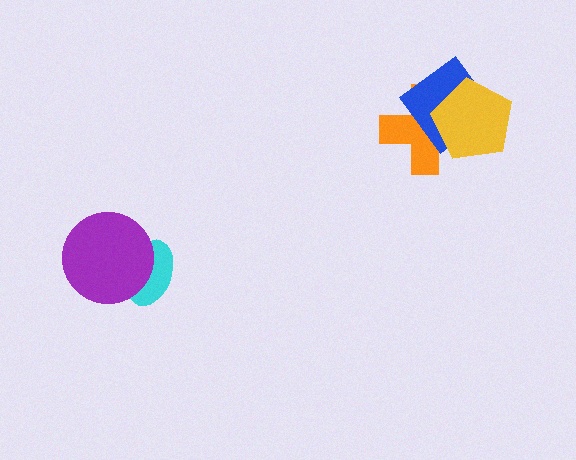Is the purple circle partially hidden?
No, no other shape covers it.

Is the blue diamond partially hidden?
Yes, it is partially covered by another shape.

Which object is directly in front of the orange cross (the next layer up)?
The blue diamond is directly in front of the orange cross.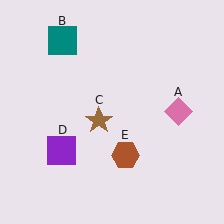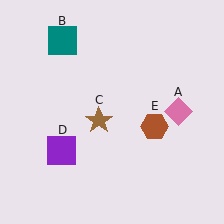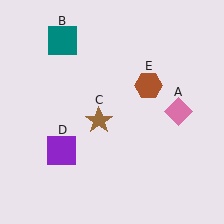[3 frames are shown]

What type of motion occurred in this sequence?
The brown hexagon (object E) rotated counterclockwise around the center of the scene.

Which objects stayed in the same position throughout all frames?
Pink diamond (object A) and teal square (object B) and brown star (object C) and purple square (object D) remained stationary.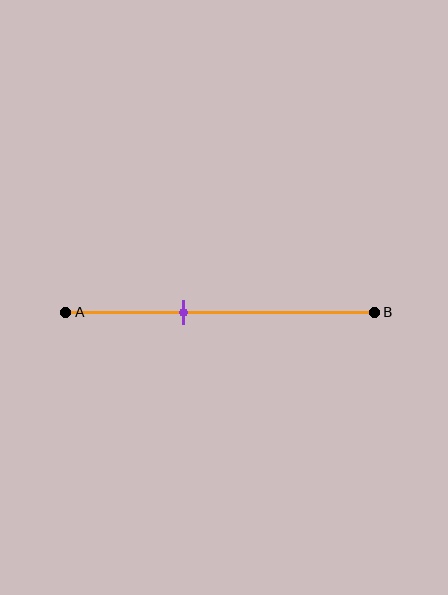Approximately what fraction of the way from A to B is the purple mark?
The purple mark is approximately 40% of the way from A to B.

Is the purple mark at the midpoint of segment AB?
No, the mark is at about 40% from A, not at the 50% midpoint.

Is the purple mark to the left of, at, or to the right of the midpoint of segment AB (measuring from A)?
The purple mark is to the left of the midpoint of segment AB.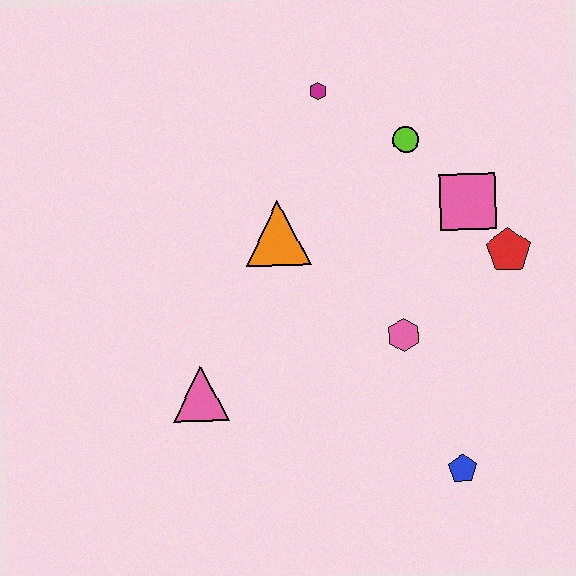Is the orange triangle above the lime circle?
No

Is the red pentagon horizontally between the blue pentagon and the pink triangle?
No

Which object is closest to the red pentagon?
The pink square is closest to the red pentagon.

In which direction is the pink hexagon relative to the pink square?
The pink hexagon is below the pink square.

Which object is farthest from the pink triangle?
The red pentagon is farthest from the pink triangle.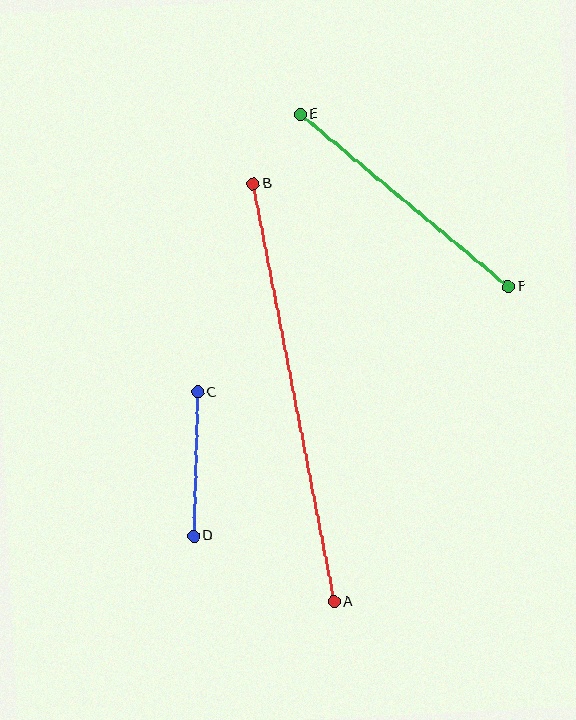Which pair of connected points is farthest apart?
Points A and B are farthest apart.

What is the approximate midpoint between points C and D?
The midpoint is at approximately (196, 464) pixels.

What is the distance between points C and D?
The distance is approximately 144 pixels.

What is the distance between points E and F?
The distance is approximately 270 pixels.